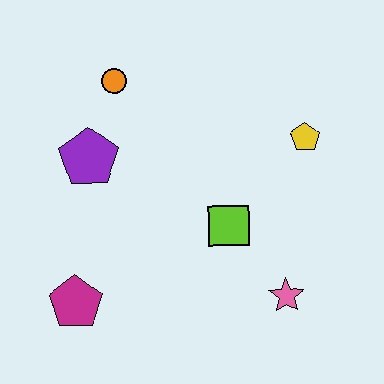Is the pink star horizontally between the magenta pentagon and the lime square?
No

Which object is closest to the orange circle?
The purple pentagon is closest to the orange circle.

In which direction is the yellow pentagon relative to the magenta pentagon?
The yellow pentagon is to the right of the magenta pentagon.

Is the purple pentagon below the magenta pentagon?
No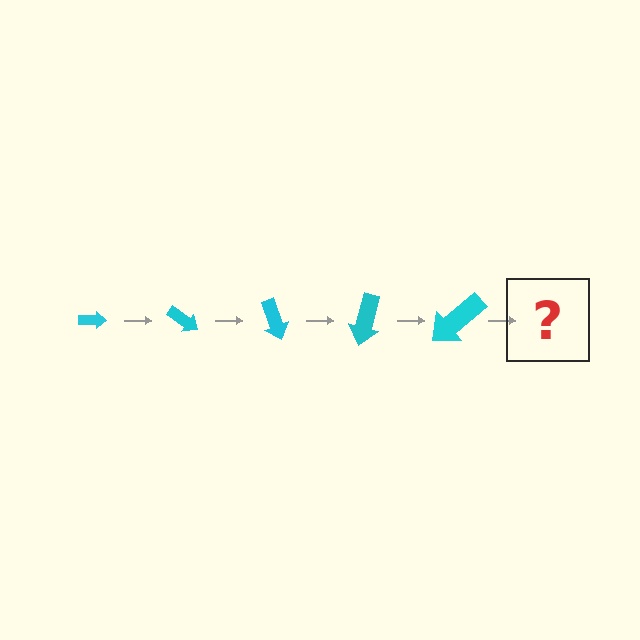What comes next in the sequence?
The next element should be an arrow, larger than the previous one and rotated 175 degrees from the start.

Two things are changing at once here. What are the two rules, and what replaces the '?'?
The two rules are that the arrow grows larger each step and it rotates 35 degrees each step. The '?' should be an arrow, larger than the previous one and rotated 175 degrees from the start.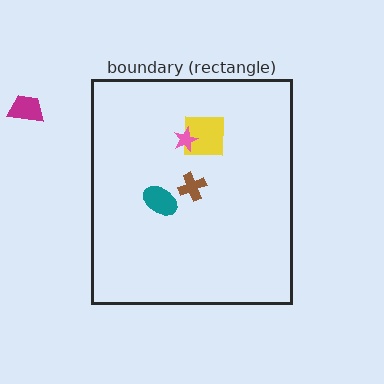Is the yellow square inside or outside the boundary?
Inside.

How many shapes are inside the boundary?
4 inside, 1 outside.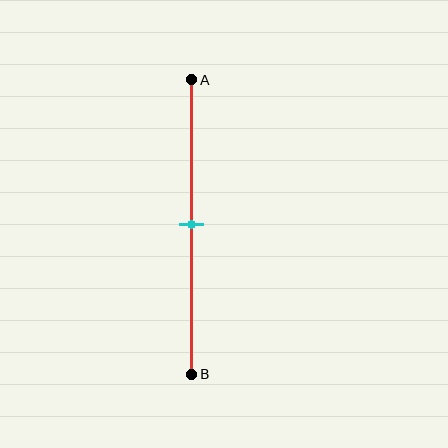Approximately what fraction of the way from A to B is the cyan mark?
The cyan mark is approximately 50% of the way from A to B.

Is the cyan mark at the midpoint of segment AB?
Yes, the mark is approximately at the midpoint.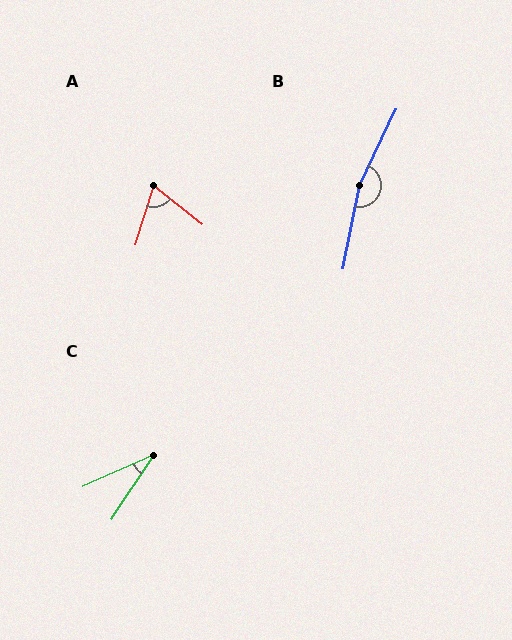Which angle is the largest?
B, at approximately 165 degrees.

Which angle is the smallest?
C, at approximately 32 degrees.